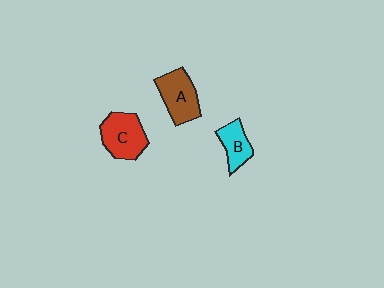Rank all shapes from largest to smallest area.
From largest to smallest: C (red), A (brown), B (cyan).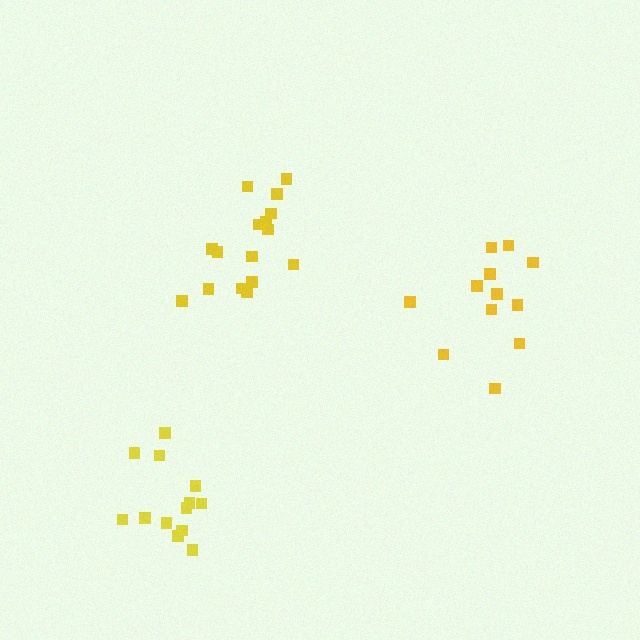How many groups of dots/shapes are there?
There are 3 groups.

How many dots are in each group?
Group 1: 12 dots, Group 2: 16 dots, Group 3: 13 dots (41 total).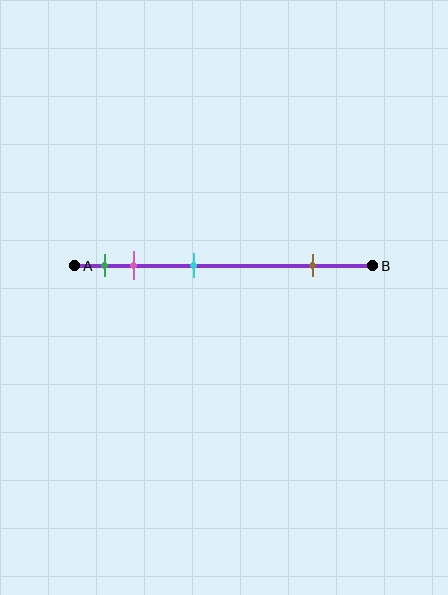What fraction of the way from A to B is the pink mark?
The pink mark is approximately 20% (0.2) of the way from A to B.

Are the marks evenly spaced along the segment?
No, the marks are not evenly spaced.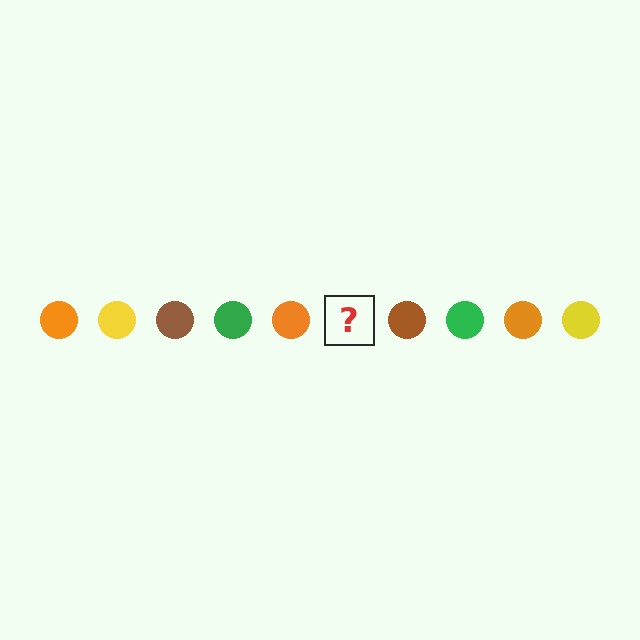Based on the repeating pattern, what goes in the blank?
The blank should be a yellow circle.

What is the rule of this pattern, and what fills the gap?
The rule is that the pattern cycles through orange, yellow, brown, green circles. The gap should be filled with a yellow circle.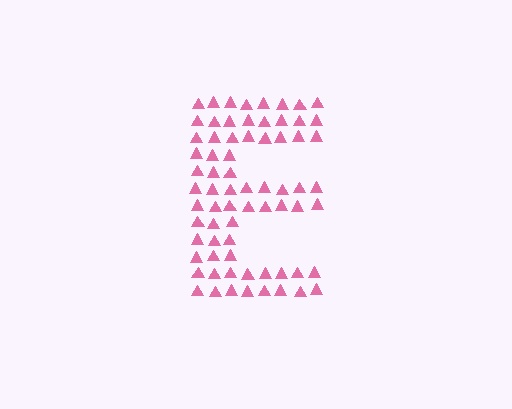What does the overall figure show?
The overall figure shows the letter E.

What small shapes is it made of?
It is made of small triangles.